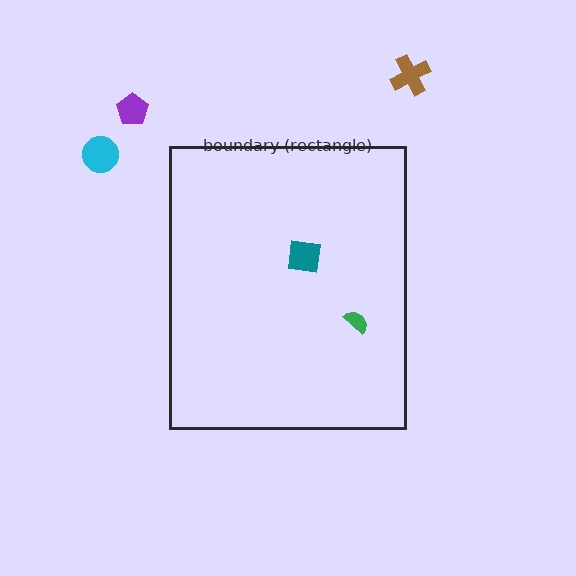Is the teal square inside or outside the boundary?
Inside.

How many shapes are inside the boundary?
2 inside, 3 outside.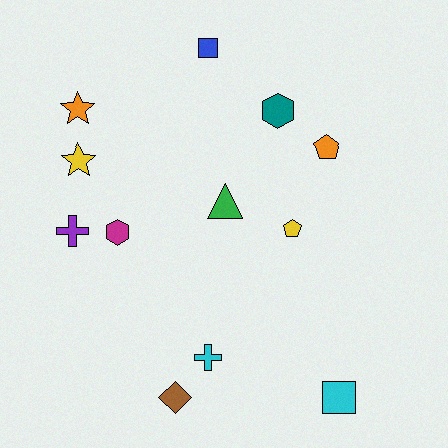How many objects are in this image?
There are 12 objects.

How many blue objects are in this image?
There is 1 blue object.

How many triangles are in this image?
There is 1 triangle.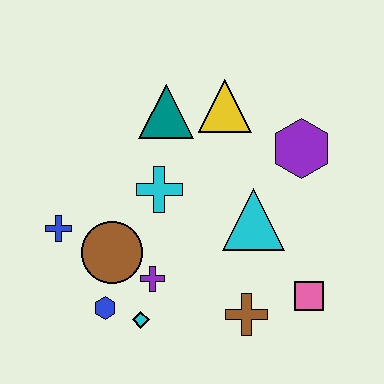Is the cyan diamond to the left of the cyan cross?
Yes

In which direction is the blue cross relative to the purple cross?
The blue cross is to the left of the purple cross.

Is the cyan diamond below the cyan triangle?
Yes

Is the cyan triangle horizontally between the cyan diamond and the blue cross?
No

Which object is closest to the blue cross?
The brown circle is closest to the blue cross.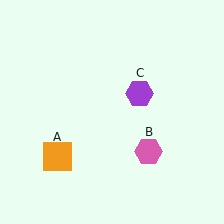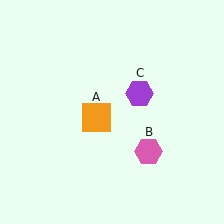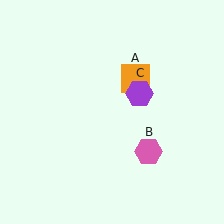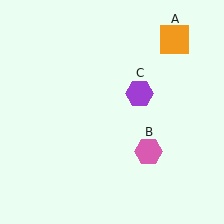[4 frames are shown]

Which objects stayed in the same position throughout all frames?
Pink hexagon (object B) and purple hexagon (object C) remained stationary.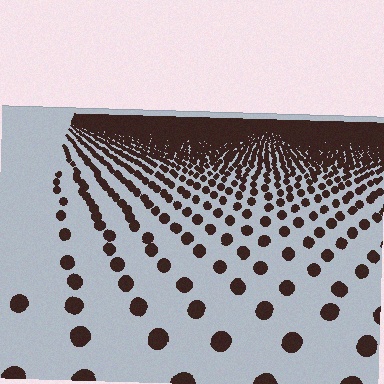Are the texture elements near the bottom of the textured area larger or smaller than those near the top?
Larger. Near the bottom, elements are closer to the viewer and appear at a bigger on-screen size.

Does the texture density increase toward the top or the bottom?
Density increases toward the top.